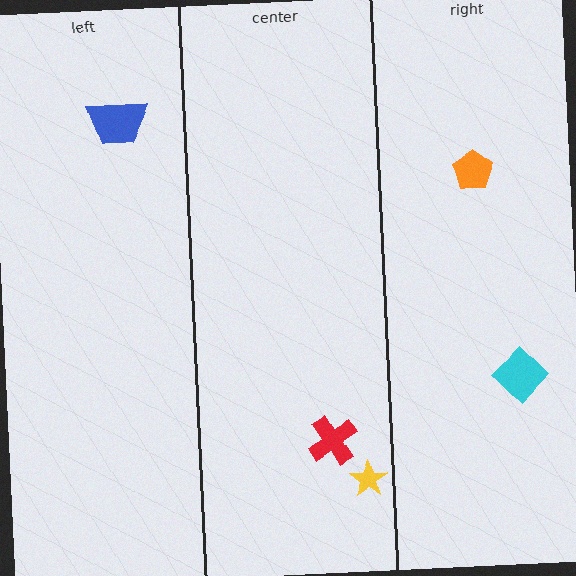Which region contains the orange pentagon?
The right region.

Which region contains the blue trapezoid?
The left region.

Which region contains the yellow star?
The center region.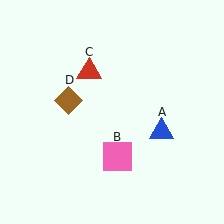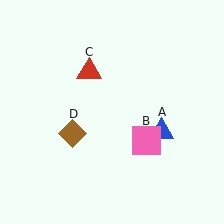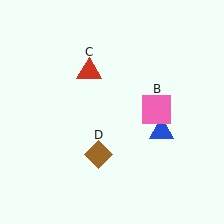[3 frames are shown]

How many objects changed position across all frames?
2 objects changed position: pink square (object B), brown diamond (object D).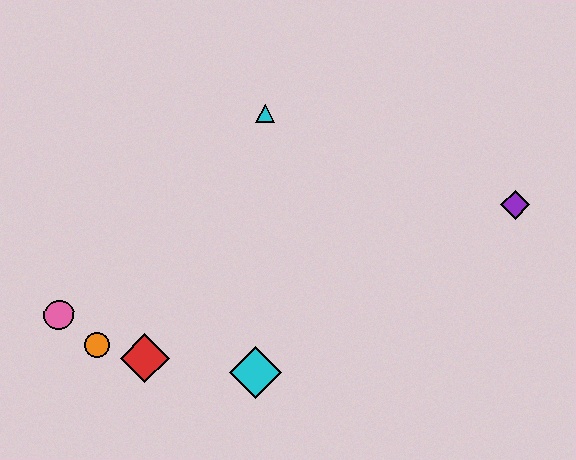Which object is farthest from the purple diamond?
The pink circle is farthest from the purple diamond.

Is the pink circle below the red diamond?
No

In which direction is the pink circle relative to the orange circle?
The pink circle is to the left of the orange circle.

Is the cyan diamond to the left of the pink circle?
No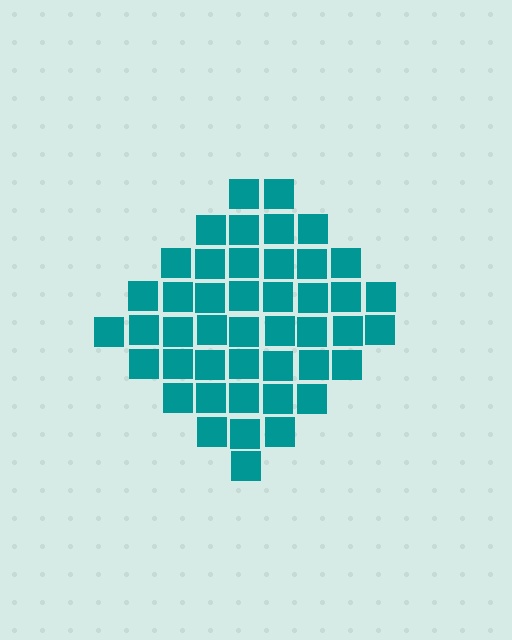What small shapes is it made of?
It is made of small squares.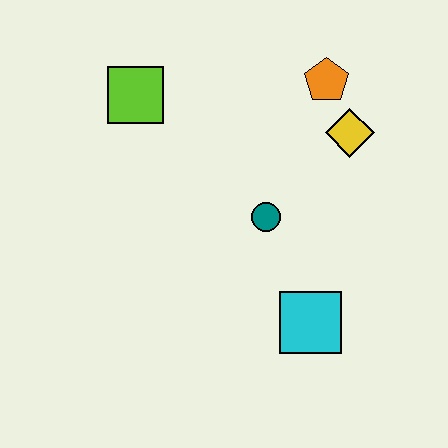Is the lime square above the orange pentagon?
No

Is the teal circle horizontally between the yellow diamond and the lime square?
Yes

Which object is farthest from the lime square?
The cyan square is farthest from the lime square.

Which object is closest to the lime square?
The teal circle is closest to the lime square.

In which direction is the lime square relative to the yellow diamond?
The lime square is to the left of the yellow diamond.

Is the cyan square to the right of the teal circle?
Yes